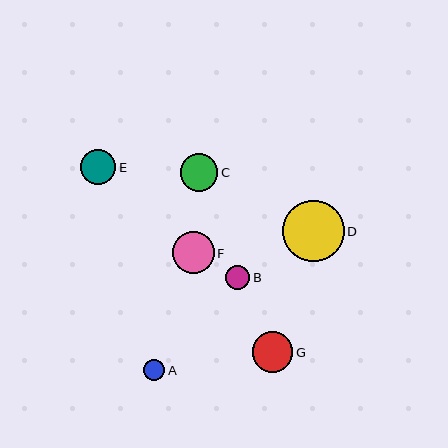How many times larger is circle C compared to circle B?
Circle C is approximately 1.5 times the size of circle B.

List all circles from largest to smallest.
From largest to smallest: D, F, G, C, E, B, A.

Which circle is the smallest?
Circle A is the smallest with a size of approximately 21 pixels.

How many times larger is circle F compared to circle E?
Circle F is approximately 1.2 times the size of circle E.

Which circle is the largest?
Circle D is the largest with a size of approximately 61 pixels.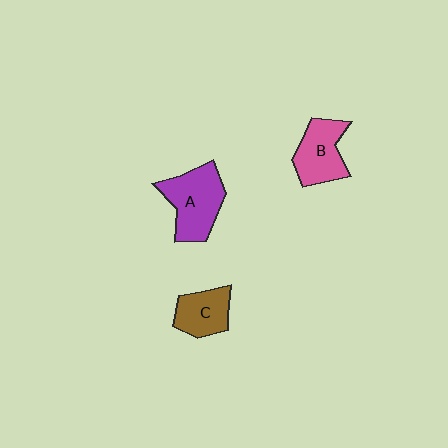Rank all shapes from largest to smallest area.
From largest to smallest: A (purple), B (pink), C (brown).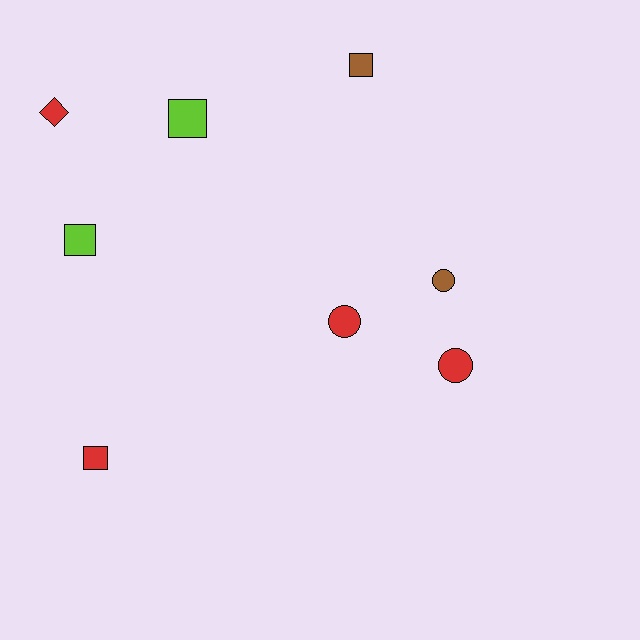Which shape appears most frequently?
Square, with 4 objects.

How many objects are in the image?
There are 8 objects.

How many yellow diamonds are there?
There are no yellow diamonds.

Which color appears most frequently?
Red, with 4 objects.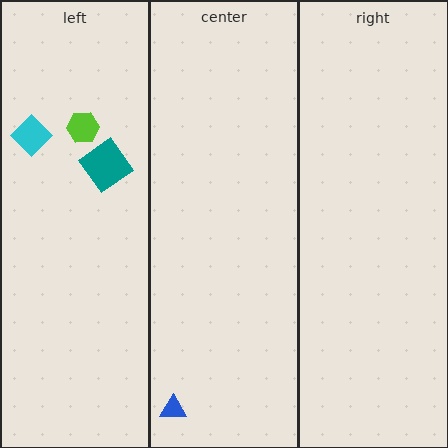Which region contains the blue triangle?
The center region.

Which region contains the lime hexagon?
The left region.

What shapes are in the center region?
The blue triangle.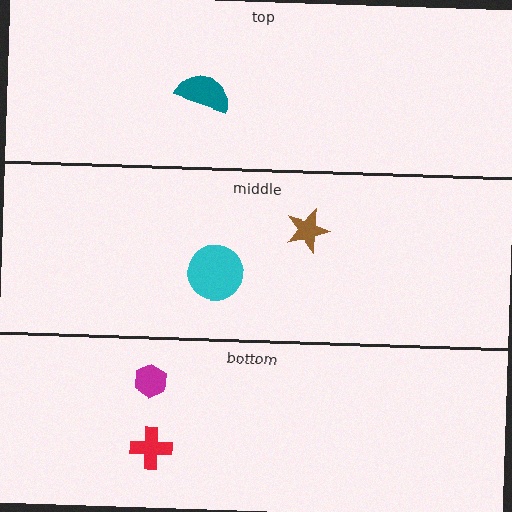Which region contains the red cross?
The bottom region.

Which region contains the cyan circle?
The middle region.